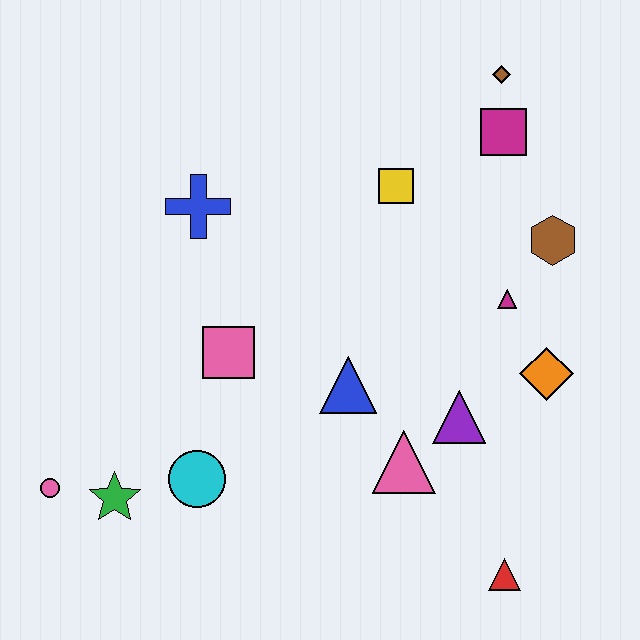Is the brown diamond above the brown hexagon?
Yes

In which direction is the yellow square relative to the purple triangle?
The yellow square is above the purple triangle.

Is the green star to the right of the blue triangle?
No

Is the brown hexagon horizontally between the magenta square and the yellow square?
No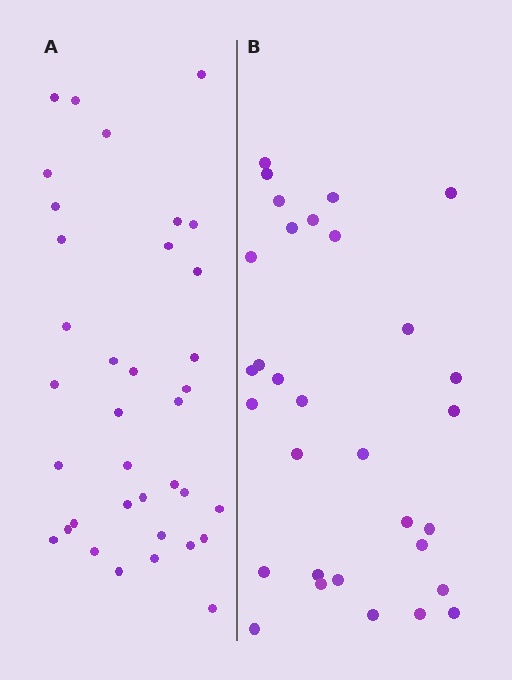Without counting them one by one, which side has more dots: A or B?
Region A (the left region) has more dots.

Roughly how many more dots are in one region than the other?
Region A has about 5 more dots than region B.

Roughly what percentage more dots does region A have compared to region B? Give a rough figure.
About 15% more.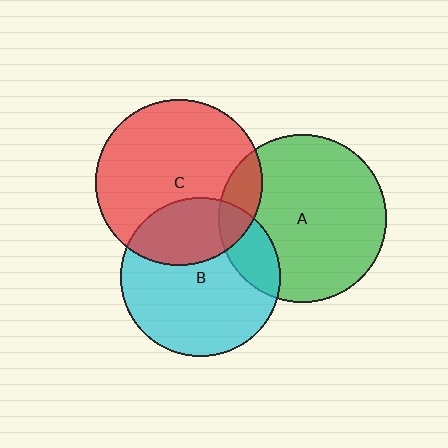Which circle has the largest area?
Circle A (green).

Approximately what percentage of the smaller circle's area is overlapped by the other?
Approximately 30%.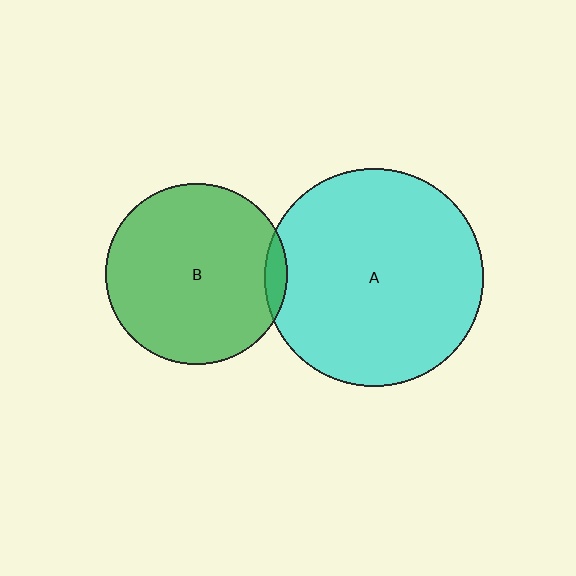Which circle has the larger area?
Circle A (cyan).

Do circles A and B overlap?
Yes.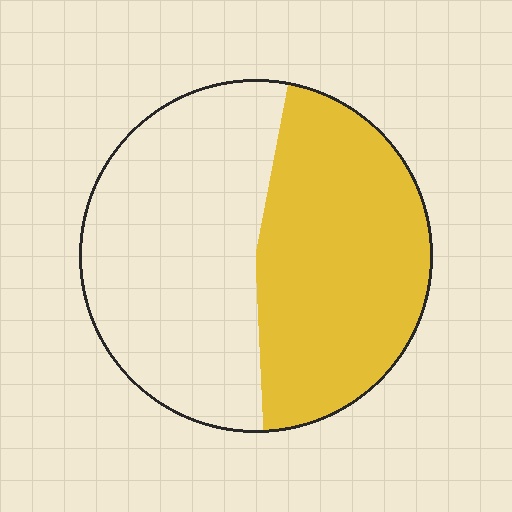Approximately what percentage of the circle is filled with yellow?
Approximately 45%.